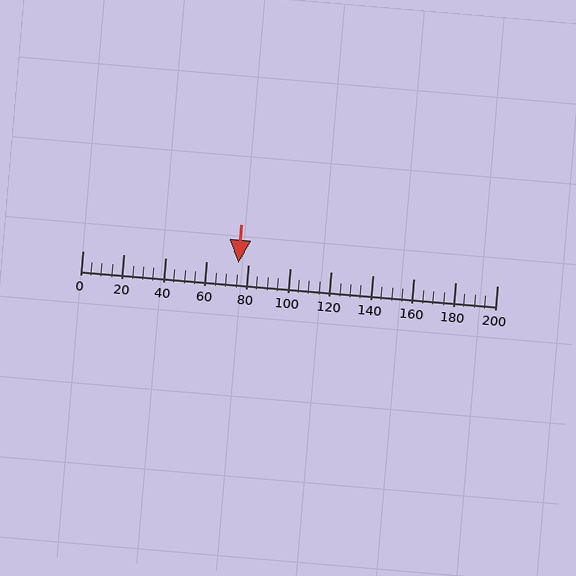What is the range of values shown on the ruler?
The ruler shows values from 0 to 200.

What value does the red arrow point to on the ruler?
The red arrow points to approximately 75.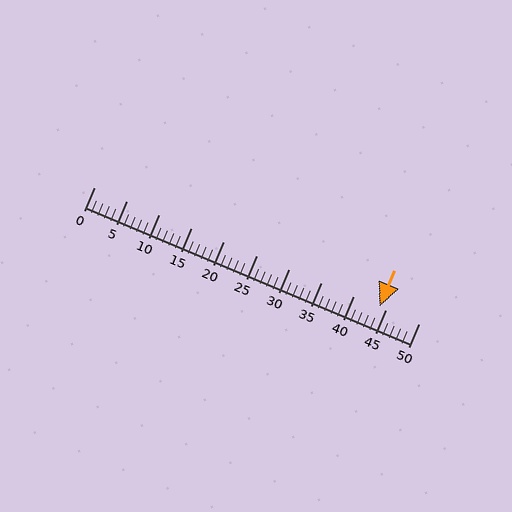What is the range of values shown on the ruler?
The ruler shows values from 0 to 50.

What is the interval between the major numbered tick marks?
The major tick marks are spaced 5 units apart.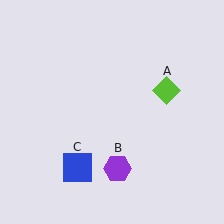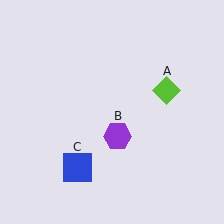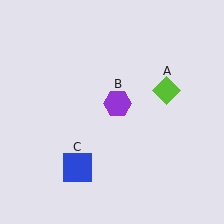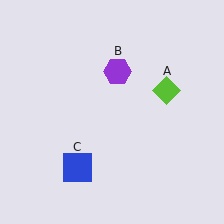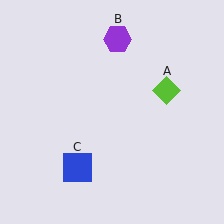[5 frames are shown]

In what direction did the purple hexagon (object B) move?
The purple hexagon (object B) moved up.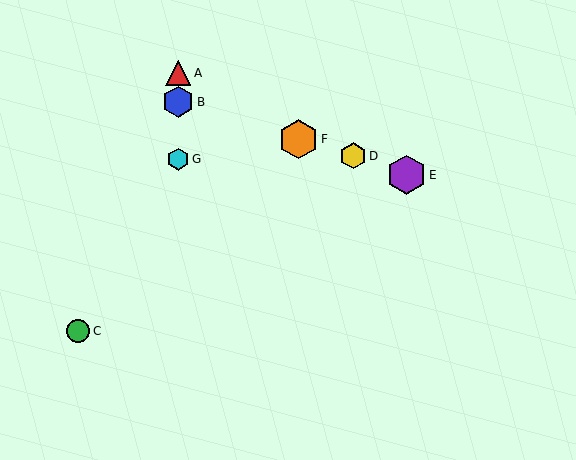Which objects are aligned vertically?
Objects A, B, G are aligned vertically.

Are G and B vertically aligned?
Yes, both are at x≈178.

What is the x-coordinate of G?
Object G is at x≈178.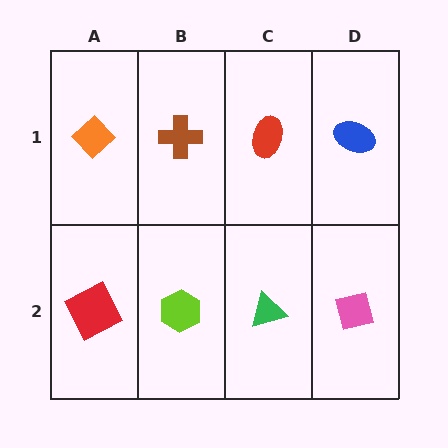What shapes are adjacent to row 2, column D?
A blue ellipse (row 1, column D), a green triangle (row 2, column C).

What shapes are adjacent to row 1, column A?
A red square (row 2, column A), a brown cross (row 1, column B).